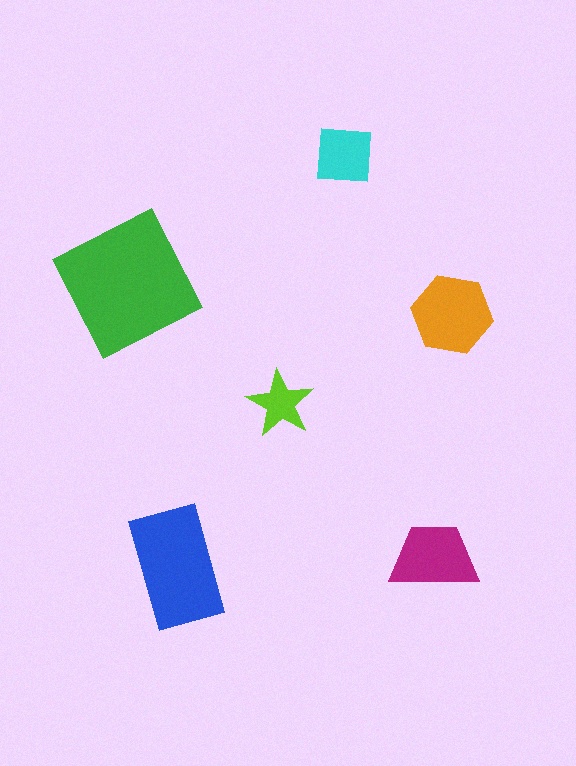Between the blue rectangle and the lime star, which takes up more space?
The blue rectangle.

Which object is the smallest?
The lime star.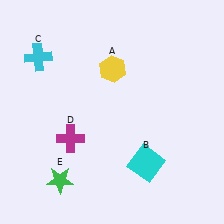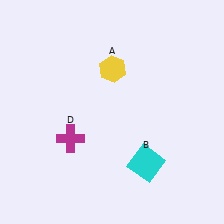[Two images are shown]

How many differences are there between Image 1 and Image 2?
There are 2 differences between the two images.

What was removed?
The cyan cross (C), the green star (E) were removed in Image 2.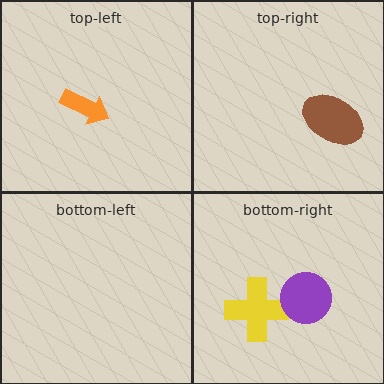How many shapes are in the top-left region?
1.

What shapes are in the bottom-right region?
The yellow cross, the purple circle.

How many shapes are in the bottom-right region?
2.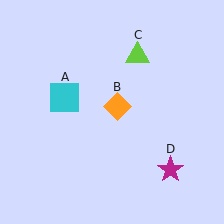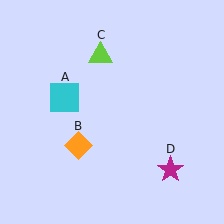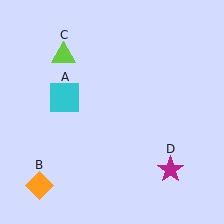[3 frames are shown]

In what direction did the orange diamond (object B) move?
The orange diamond (object B) moved down and to the left.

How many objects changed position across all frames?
2 objects changed position: orange diamond (object B), lime triangle (object C).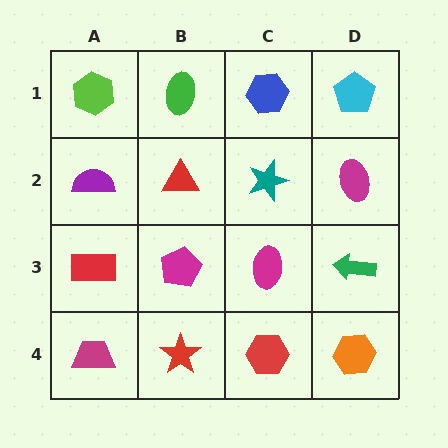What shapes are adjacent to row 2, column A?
A lime hexagon (row 1, column A), a red rectangle (row 3, column A), a red triangle (row 2, column B).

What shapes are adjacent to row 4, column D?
A green arrow (row 3, column D), a red hexagon (row 4, column C).